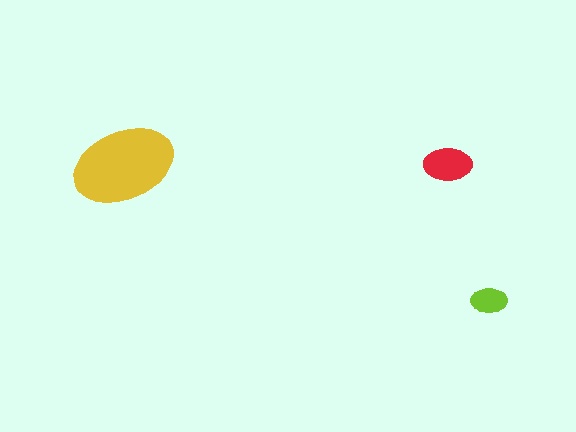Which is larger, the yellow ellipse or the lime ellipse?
The yellow one.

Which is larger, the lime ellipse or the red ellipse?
The red one.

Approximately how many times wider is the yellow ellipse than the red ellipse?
About 2 times wider.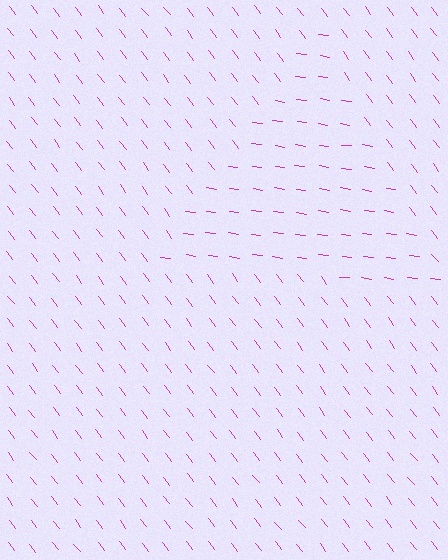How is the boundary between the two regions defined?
The boundary is defined purely by a change in line orientation (approximately 45 degrees difference). All lines are the same color and thickness.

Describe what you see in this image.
The image is filled with small magenta line segments. A triangle region in the image has lines oriented differently from the surrounding lines, creating a visible texture boundary.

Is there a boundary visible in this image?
Yes, there is a texture boundary formed by a change in line orientation.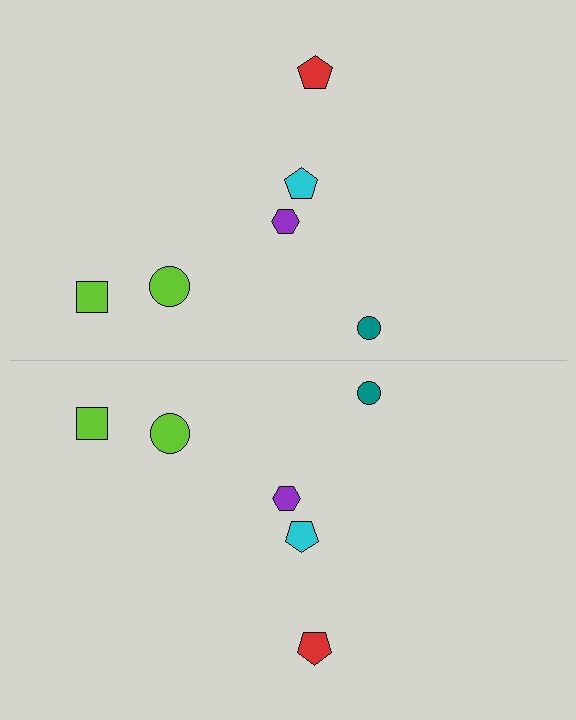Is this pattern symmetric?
Yes, this pattern has bilateral (reflection) symmetry.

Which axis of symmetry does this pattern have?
The pattern has a horizontal axis of symmetry running through the center of the image.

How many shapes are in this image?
There are 12 shapes in this image.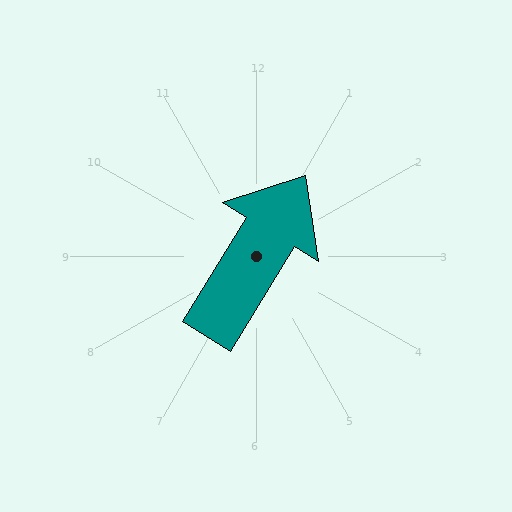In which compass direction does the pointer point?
Northeast.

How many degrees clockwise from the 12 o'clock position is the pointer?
Approximately 31 degrees.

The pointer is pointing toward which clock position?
Roughly 1 o'clock.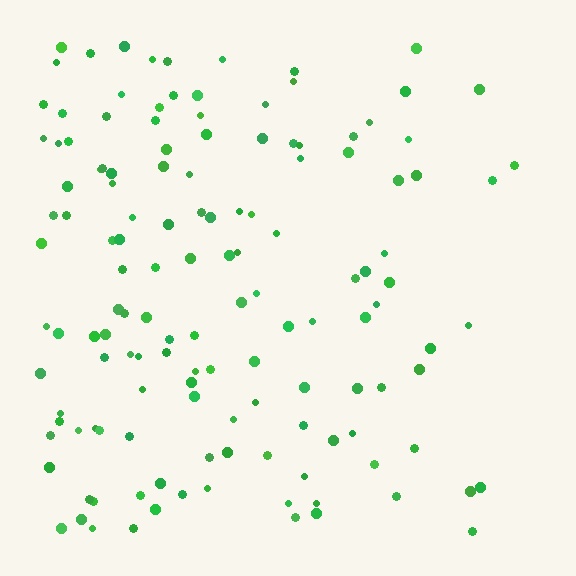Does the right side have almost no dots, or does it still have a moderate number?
Still a moderate number, just noticeably fewer than the left.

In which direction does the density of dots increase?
From right to left, with the left side densest.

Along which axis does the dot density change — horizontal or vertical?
Horizontal.